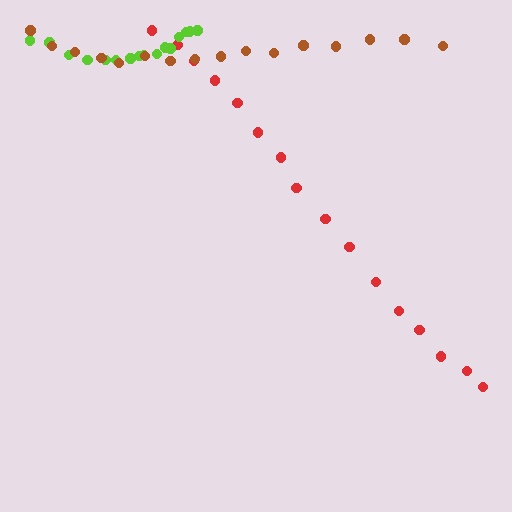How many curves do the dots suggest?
There are 3 distinct paths.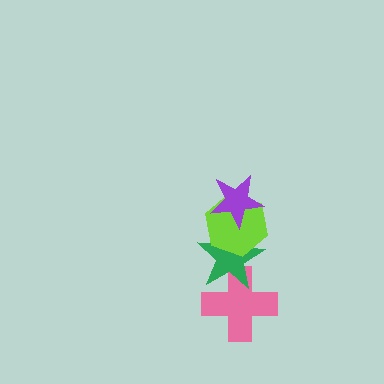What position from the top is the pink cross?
The pink cross is 4th from the top.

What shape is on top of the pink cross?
The green star is on top of the pink cross.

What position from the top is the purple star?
The purple star is 1st from the top.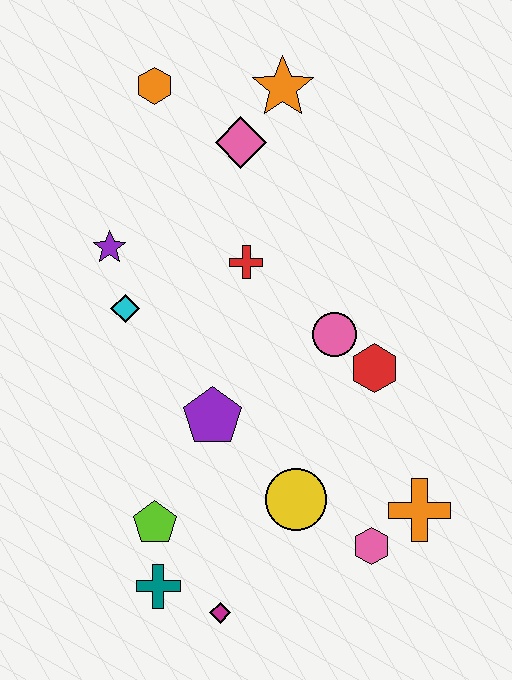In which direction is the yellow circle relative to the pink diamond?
The yellow circle is below the pink diamond.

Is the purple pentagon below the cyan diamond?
Yes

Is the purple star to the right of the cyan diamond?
No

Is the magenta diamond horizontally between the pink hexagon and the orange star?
No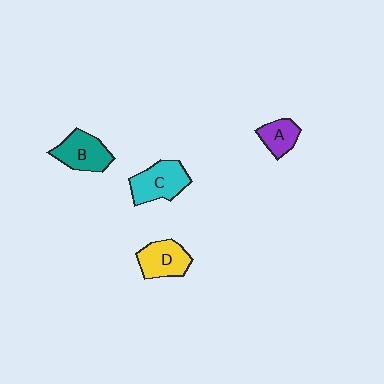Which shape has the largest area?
Shape C (cyan).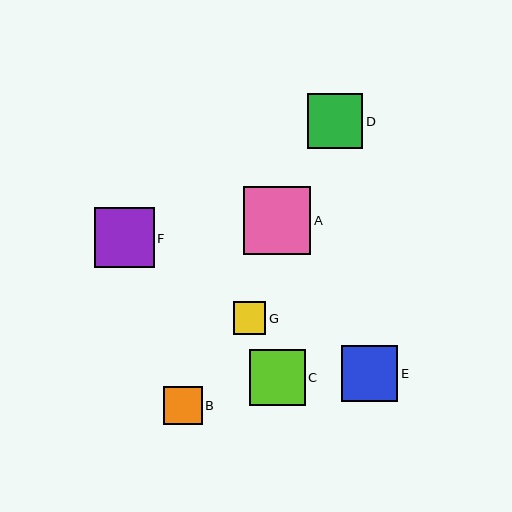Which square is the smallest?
Square G is the smallest with a size of approximately 32 pixels.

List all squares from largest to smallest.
From largest to smallest: A, F, E, C, D, B, G.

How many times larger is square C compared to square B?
Square C is approximately 1.4 times the size of square B.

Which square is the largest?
Square A is the largest with a size of approximately 67 pixels.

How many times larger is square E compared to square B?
Square E is approximately 1.5 times the size of square B.